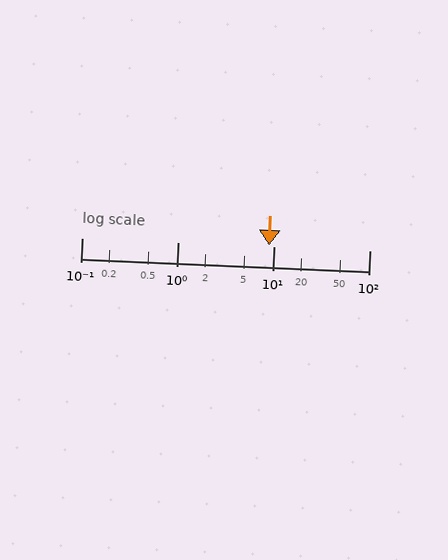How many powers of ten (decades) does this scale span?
The scale spans 3 decades, from 0.1 to 100.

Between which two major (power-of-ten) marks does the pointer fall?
The pointer is between 1 and 10.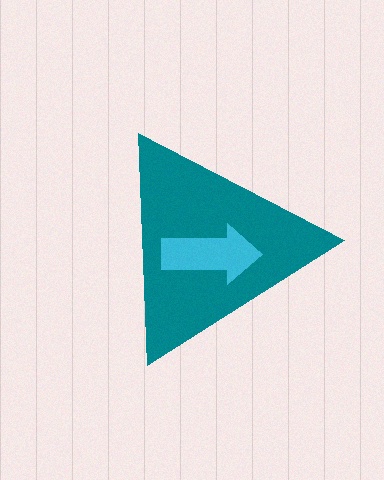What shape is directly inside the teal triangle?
The cyan arrow.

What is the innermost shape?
The cyan arrow.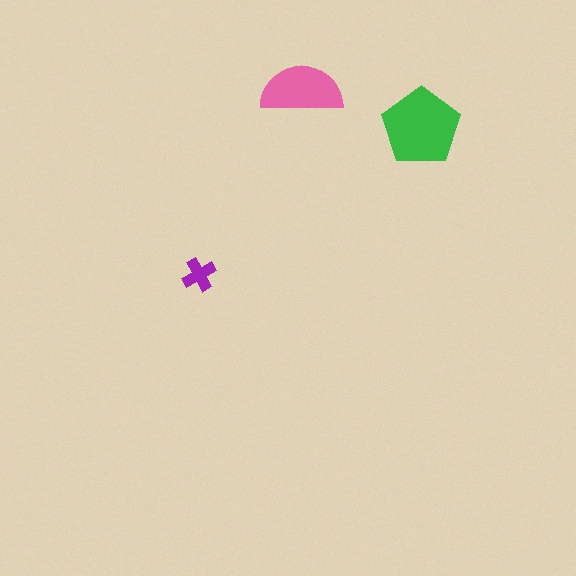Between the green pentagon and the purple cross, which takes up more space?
The green pentagon.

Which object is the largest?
The green pentagon.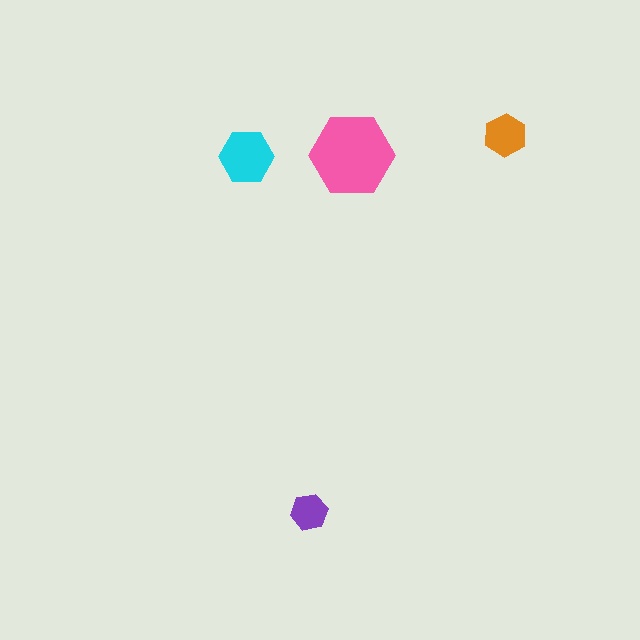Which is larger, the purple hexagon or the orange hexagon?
The orange one.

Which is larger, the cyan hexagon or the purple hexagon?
The cyan one.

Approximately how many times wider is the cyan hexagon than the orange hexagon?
About 1.5 times wider.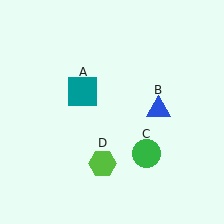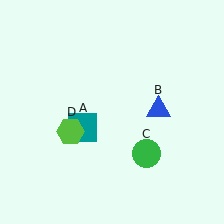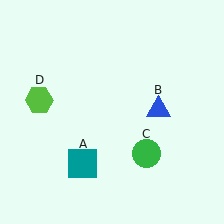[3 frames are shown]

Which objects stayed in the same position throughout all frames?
Blue triangle (object B) and green circle (object C) remained stationary.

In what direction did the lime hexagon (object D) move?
The lime hexagon (object D) moved up and to the left.